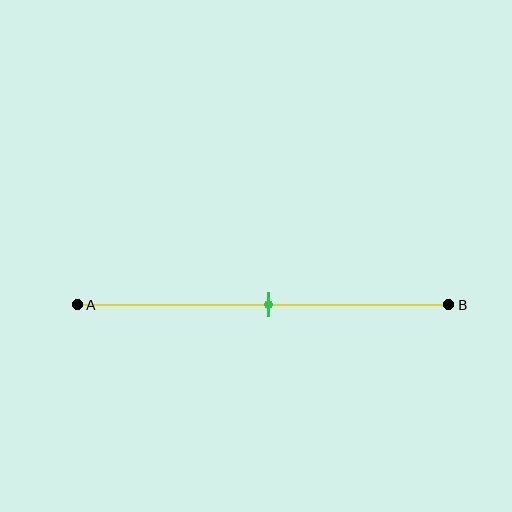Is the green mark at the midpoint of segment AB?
Yes, the mark is approximately at the midpoint.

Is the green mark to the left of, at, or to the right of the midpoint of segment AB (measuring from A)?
The green mark is approximately at the midpoint of segment AB.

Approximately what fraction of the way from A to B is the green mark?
The green mark is approximately 50% of the way from A to B.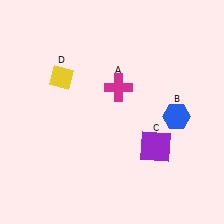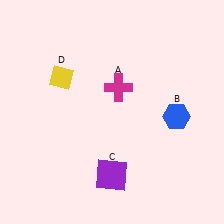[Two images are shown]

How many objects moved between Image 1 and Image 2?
1 object moved between the two images.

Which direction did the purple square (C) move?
The purple square (C) moved left.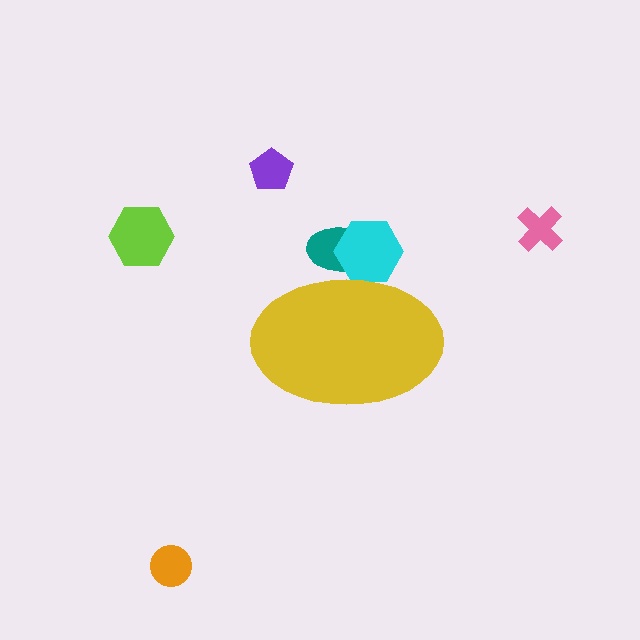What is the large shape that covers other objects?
A yellow ellipse.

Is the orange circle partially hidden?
No, the orange circle is fully visible.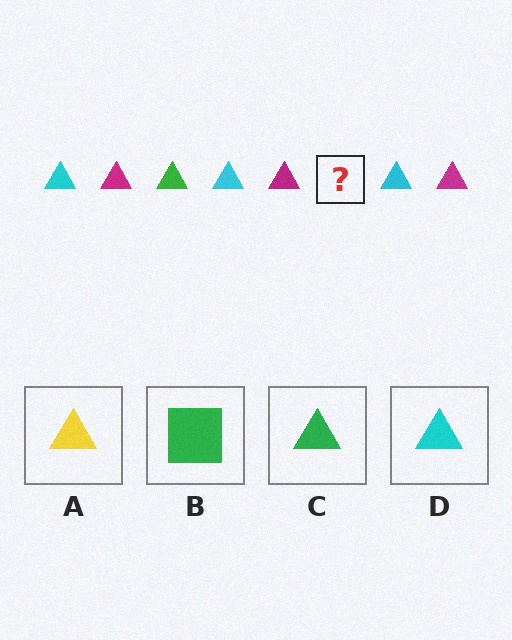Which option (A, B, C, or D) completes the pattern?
C.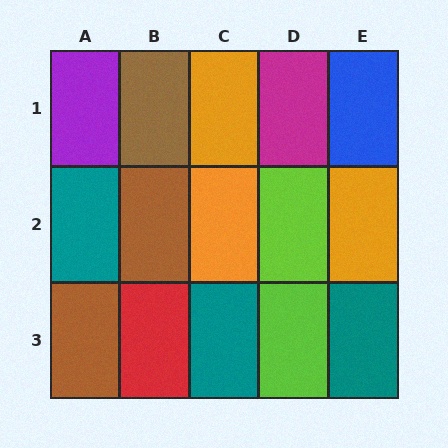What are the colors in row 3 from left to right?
Brown, red, teal, lime, teal.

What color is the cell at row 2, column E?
Orange.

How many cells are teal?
3 cells are teal.